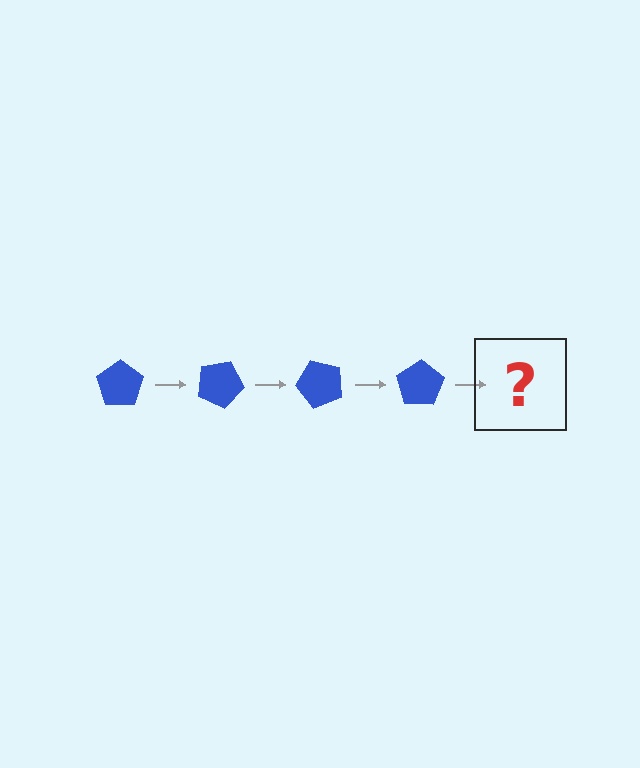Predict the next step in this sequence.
The next step is a blue pentagon rotated 100 degrees.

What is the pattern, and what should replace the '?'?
The pattern is that the pentagon rotates 25 degrees each step. The '?' should be a blue pentagon rotated 100 degrees.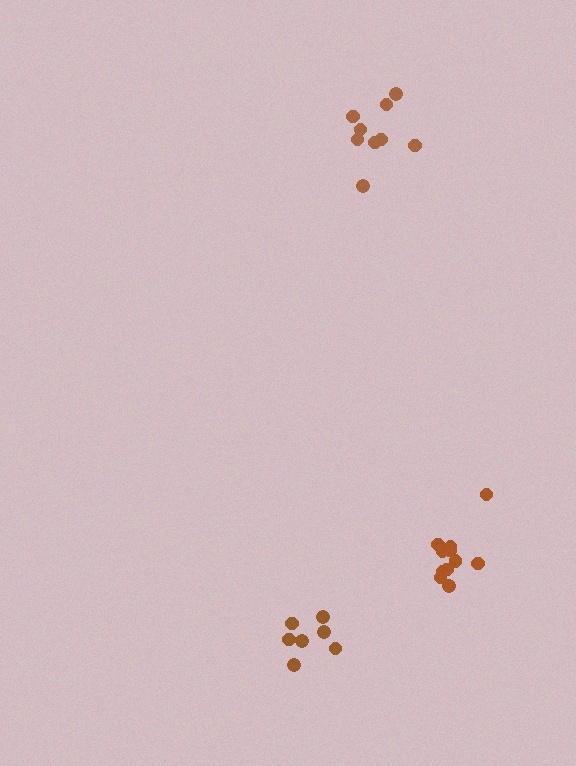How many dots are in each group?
Group 1: 11 dots, Group 2: 9 dots, Group 3: 7 dots (27 total).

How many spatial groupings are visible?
There are 3 spatial groupings.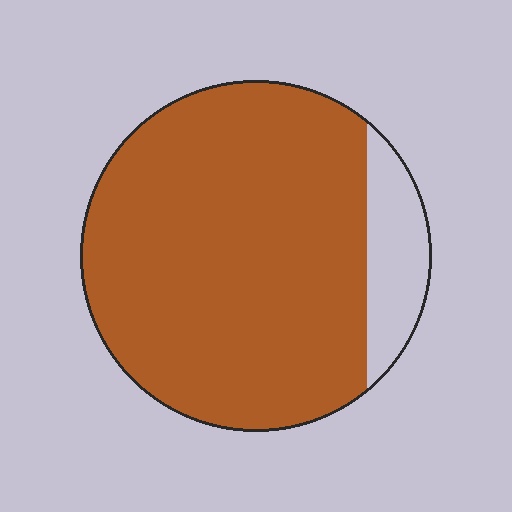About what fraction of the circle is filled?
About seven eighths (7/8).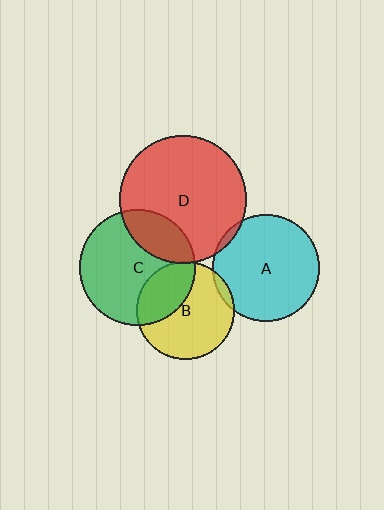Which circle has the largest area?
Circle D (red).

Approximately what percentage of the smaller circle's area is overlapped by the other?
Approximately 5%.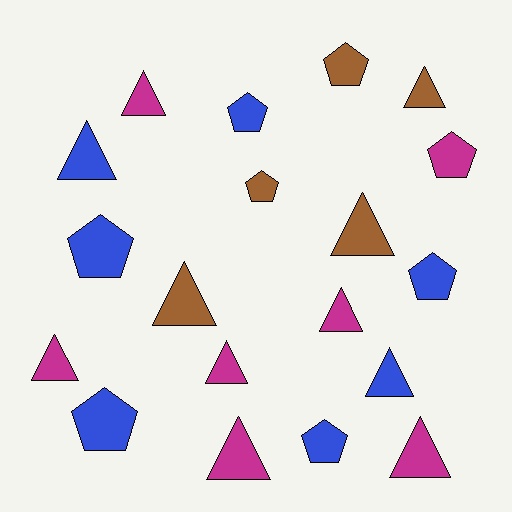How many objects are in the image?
There are 19 objects.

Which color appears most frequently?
Magenta, with 7 objects.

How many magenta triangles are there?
There are 6 magenta triangles.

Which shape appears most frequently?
Triangle, with 11 objects.